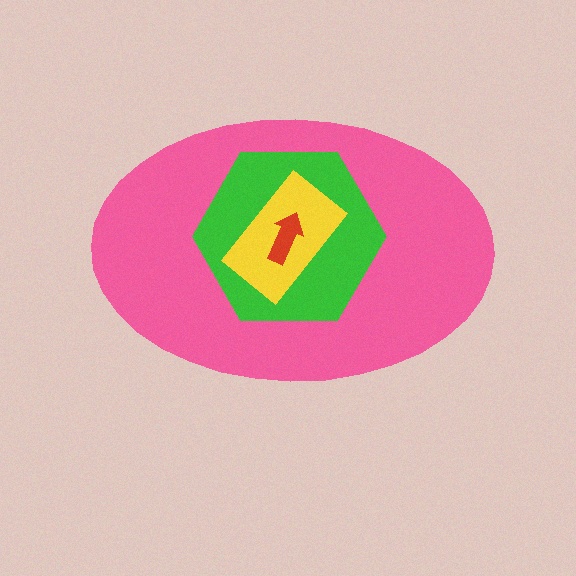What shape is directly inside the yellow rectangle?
The red arrow.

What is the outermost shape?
The pink ellipse.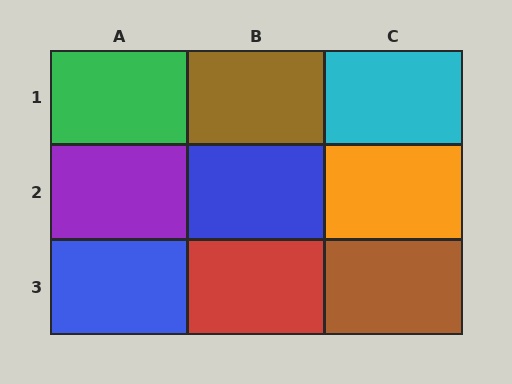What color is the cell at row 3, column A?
Blue.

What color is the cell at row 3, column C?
Brown.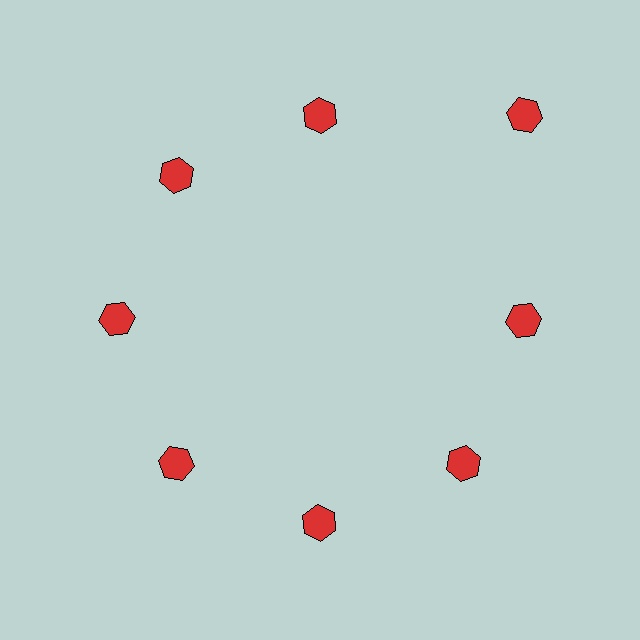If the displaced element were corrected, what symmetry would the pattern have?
It would have 8-fold rotational symmetry — the pattern would map onto itself every 45 degrees.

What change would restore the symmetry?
The symmetry would be restored by moving it inward, back onto the ring so that all 8 hexagons sit at equal angles and equal distance from the center.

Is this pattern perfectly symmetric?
No. The 8 red hexagons are arranged in a ring, but one element near the 2 o'clock position is pushed outward from the center, breaking the 8-fold rotational symmetry.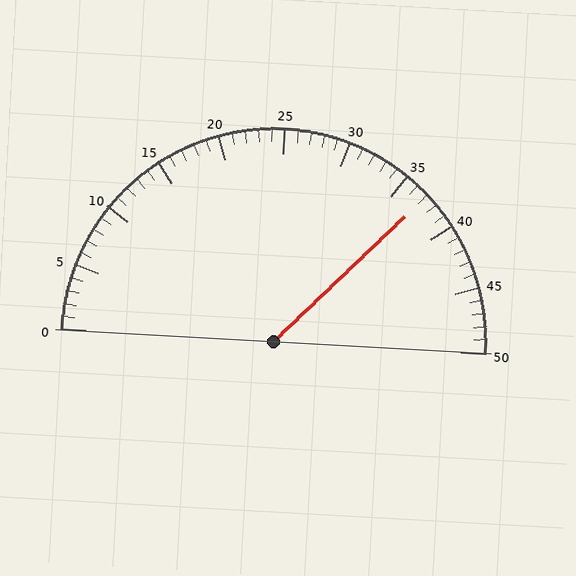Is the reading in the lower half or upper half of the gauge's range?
The reading is in the upper half of the range (0 to 50).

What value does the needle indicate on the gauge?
The needle indicates approximately 37.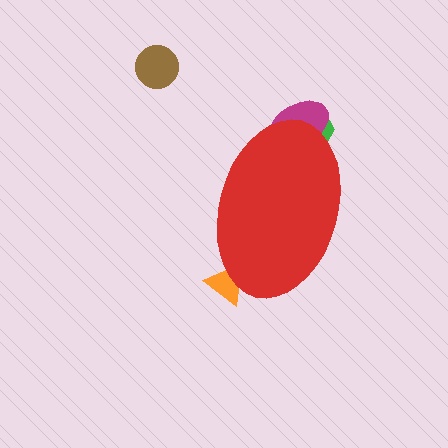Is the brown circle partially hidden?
No, the brown circle is fully visible.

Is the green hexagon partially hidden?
Yes, the green hexagon is partially hidden behind the red ellipse.